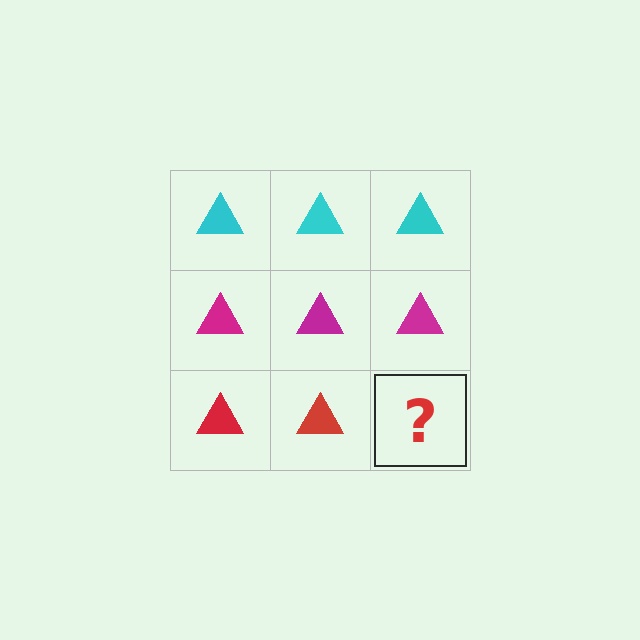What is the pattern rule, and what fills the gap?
The rule is that each row has a consistent color. The gap should be filled with a red triangle.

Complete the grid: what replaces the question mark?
The question mark should be replaced with a red triangle.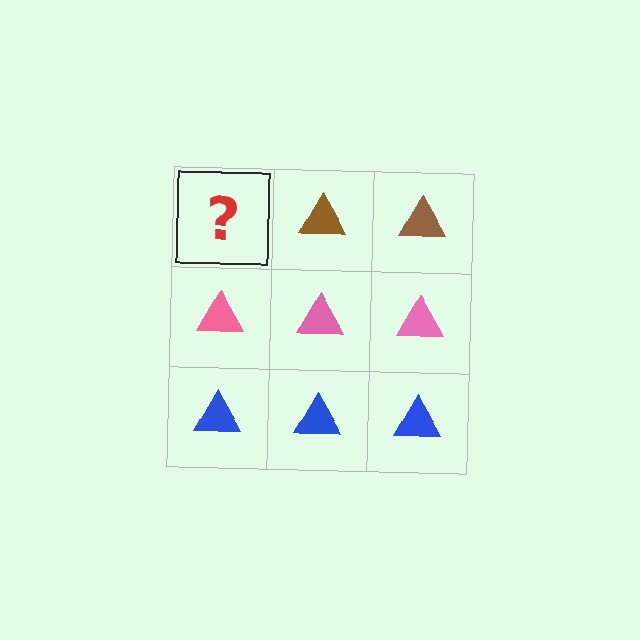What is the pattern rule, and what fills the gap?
The rule is that each row has a consistent color. The gap should be filled with a brown triangle.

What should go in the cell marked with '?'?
The missing cell should contain a brown triangle.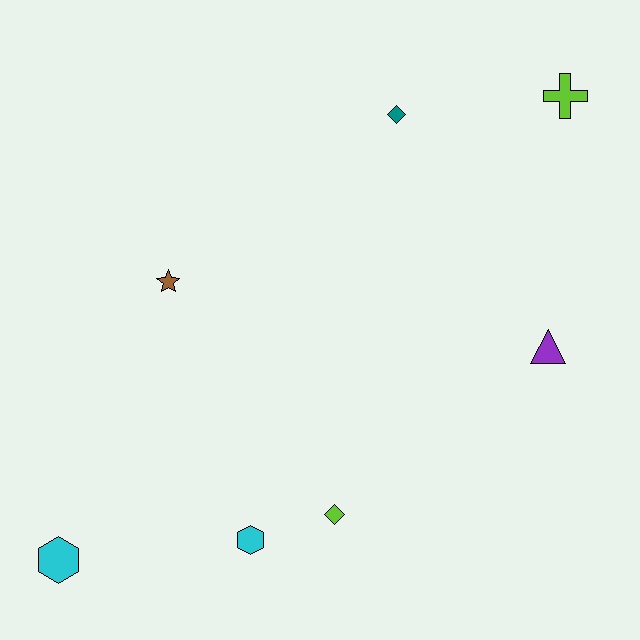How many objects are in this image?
There are 7 objects.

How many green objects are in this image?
There are no green objects.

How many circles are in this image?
There are no circles.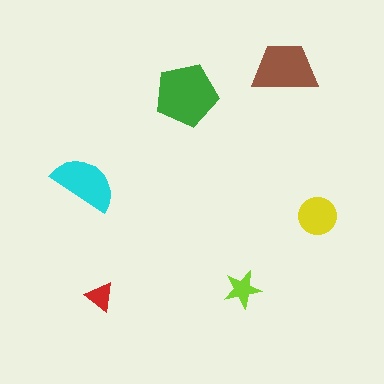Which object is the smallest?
The red triangle.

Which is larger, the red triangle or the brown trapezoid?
The brown trapezoid.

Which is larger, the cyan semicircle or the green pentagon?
The green pentagon.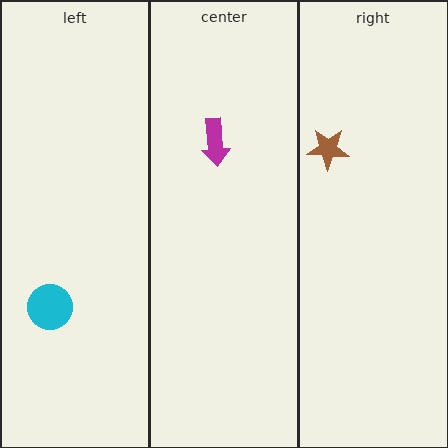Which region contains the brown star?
The right region.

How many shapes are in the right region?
1.